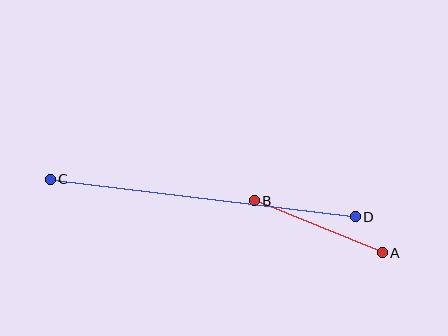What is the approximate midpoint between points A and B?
The midpoint is at approximately (318, 227) pixels.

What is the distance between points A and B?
The distance is approximately 138 pixels.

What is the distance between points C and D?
The distance is approximately 307 pixels.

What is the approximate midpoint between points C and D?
The midpoint is at approximately (203, 198) pixels.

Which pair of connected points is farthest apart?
Points C and D are farthest apart.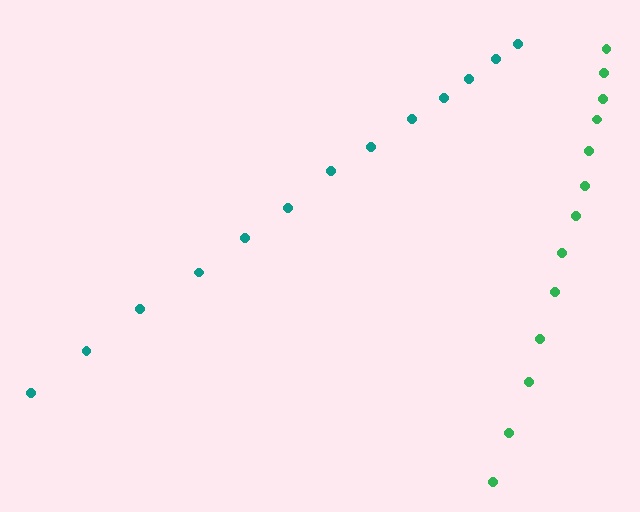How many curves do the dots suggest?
There are 2 distinct paths.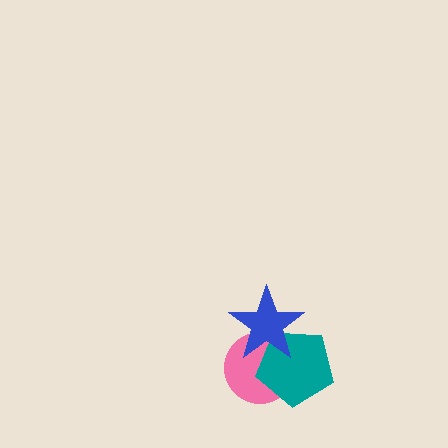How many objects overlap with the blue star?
2 objects overlap with the blue star.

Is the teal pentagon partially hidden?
Yes, it is partially covered by another shape.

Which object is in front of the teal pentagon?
The blue star is in front of the teal pentagon.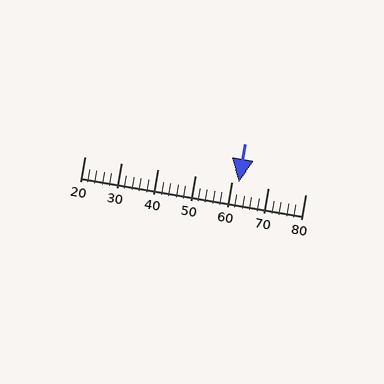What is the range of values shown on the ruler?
The ruler shows values from 20 to 80.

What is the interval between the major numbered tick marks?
The major tick marks are spaced 10 units apart.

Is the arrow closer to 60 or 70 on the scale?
The arrow is closer to 60.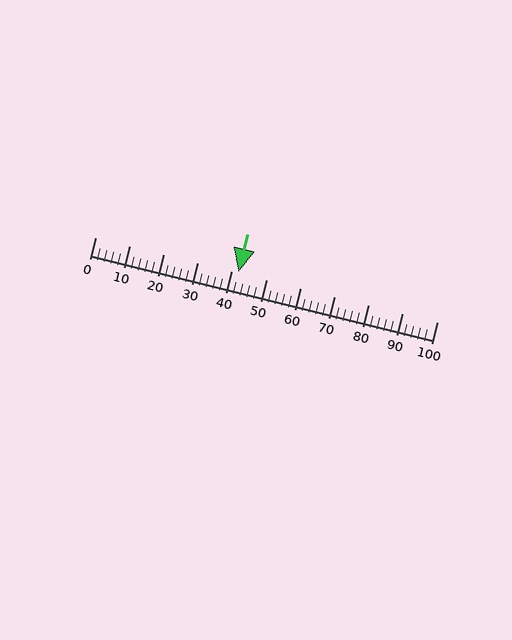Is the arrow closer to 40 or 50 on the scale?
The arrow is closer to 40.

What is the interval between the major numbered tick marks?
The major tick marks are spaced 10 units apart.